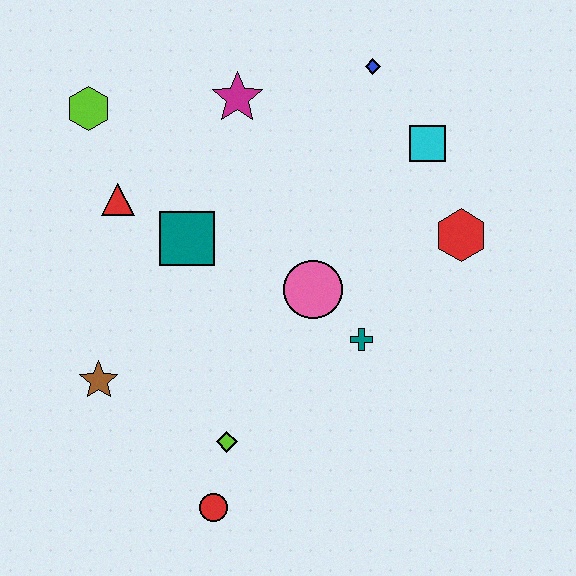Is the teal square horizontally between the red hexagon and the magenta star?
No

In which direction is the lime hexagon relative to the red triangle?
The lime hexagon is above the red triangle.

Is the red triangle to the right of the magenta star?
No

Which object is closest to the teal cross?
The pink circle is closest to the teal cross.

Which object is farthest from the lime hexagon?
The red circle is farthest from the lime hexagon.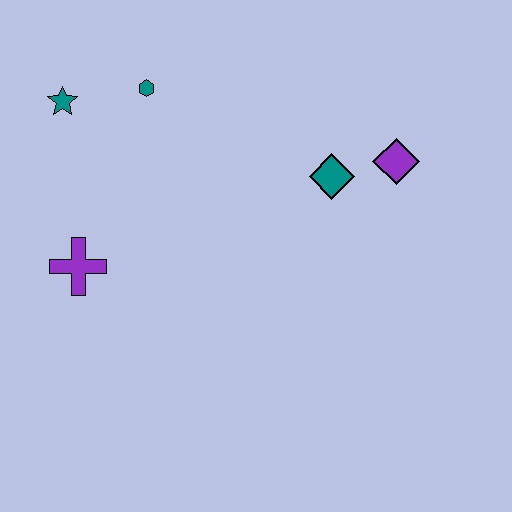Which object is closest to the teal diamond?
The purple diamond is closest to the teal diamond.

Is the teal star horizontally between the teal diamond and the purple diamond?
No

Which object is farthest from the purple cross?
The purple diamond is farthest from the purple cross.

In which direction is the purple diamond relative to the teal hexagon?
The purple diamond is to the right of the teal hexagon.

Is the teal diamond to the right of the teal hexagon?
Yes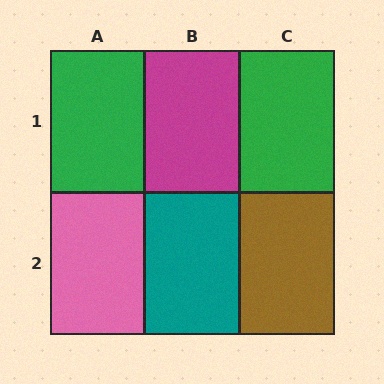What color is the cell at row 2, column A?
Pink.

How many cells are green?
2 cells are green.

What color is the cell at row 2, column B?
Teal.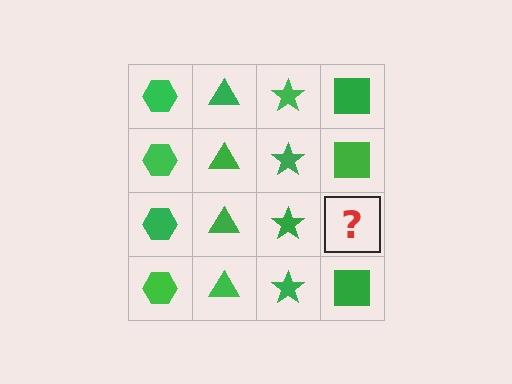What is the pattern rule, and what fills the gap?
The rule is that each column has a consistent shape. The gap should be filled with a green square.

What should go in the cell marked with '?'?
The missing cell should contain a green square.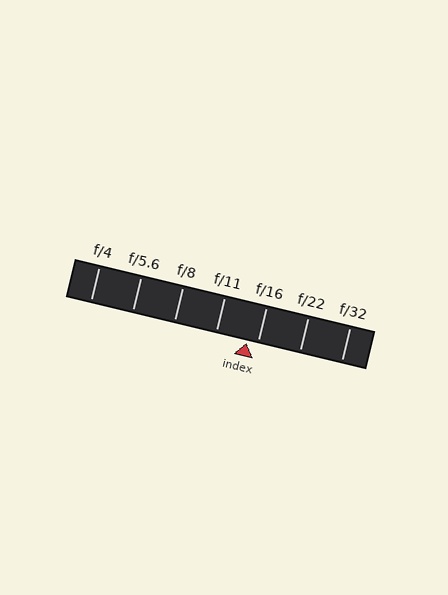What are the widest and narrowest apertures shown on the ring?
The widest aperture shown is f/4 and the narrowest is f/32.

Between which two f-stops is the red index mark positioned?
The index mark is between f/11 and f/16.